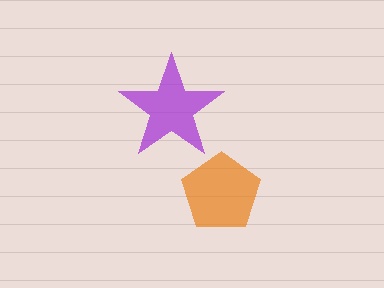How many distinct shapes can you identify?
There are 2 distinct shapes: an orange pentagon, a purple star.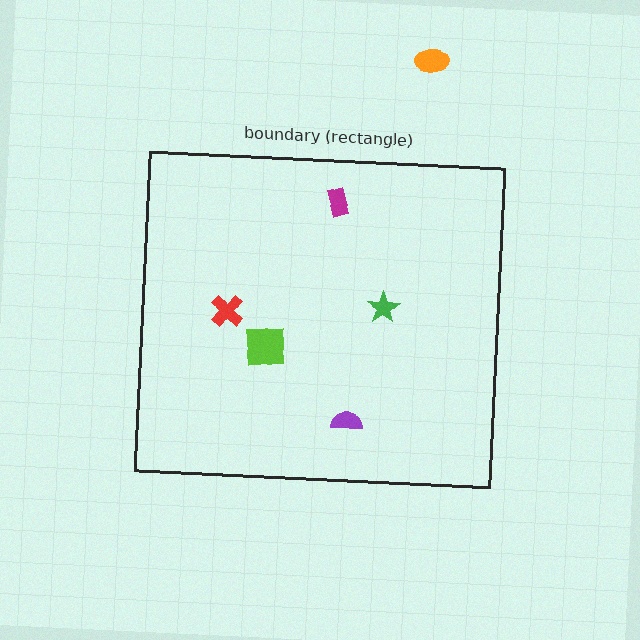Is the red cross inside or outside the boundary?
Inside.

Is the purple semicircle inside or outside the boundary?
Inside.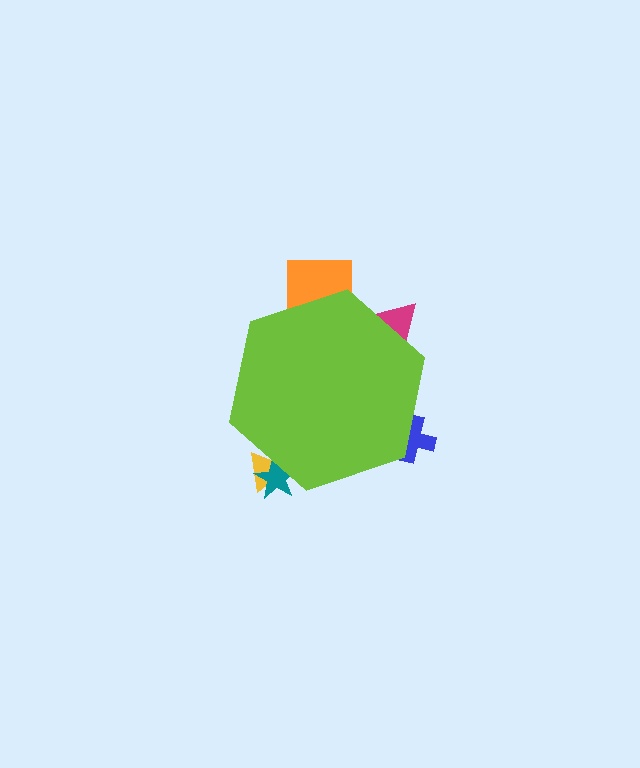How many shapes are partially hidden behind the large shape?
5 shapes are partially hidden.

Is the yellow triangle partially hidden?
Yes, the yellow triangle is partially hidden behind the lime hexagon.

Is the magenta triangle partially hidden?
Yes, the magenta triangle is partially hidden behind the lime hexagon.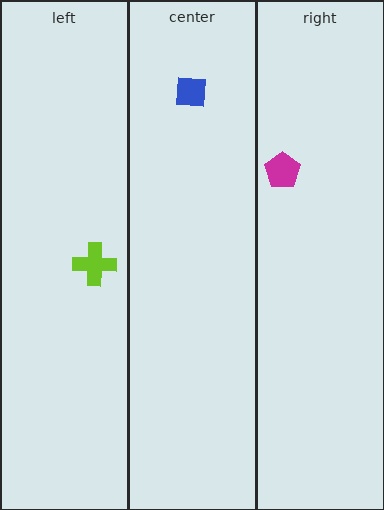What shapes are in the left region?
The lime cross.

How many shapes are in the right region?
1.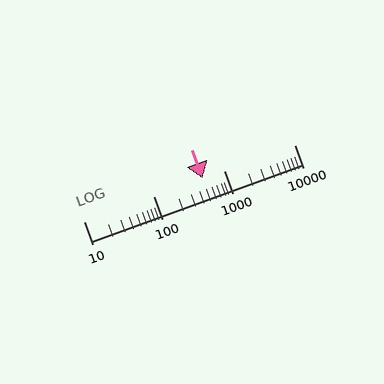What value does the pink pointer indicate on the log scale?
The pointer indicates approximately 500.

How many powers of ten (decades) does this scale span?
The scale spans 3 decades, from 10 to 10000.